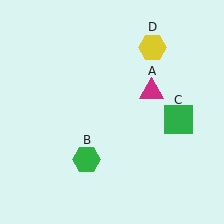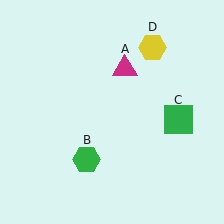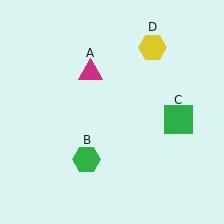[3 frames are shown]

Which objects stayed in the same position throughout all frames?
Green hexagon (object B) and green square (object C) and yellow hexagon (object D) remained stationary.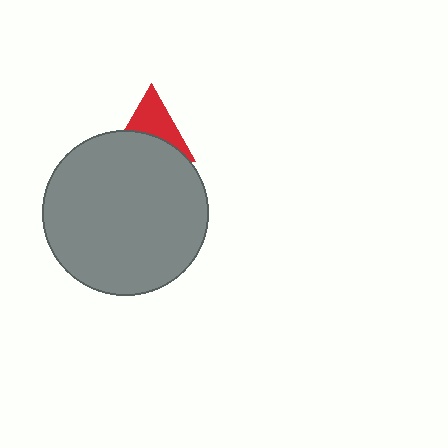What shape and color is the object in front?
The object in front is a gray circle.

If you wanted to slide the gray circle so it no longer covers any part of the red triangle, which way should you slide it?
Slide it down — that is the most direct way to separate the two shapes.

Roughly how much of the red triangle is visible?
About half of it is visible (roughly 51%).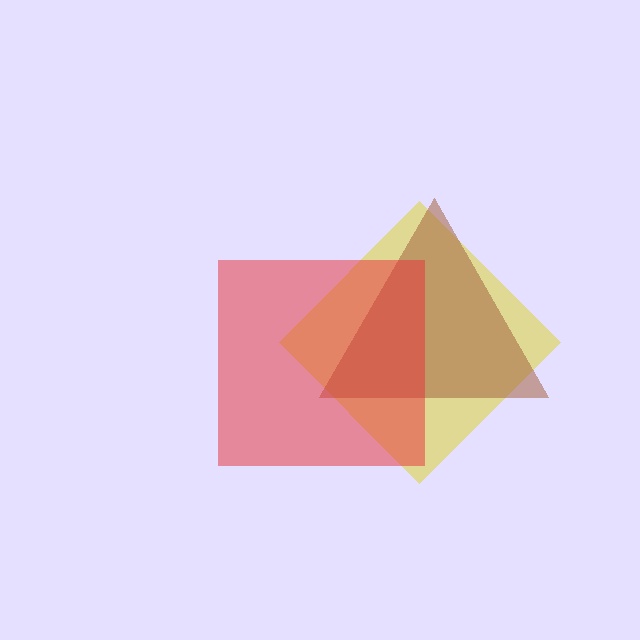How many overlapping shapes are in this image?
There are 3 overlapping shapes in the image.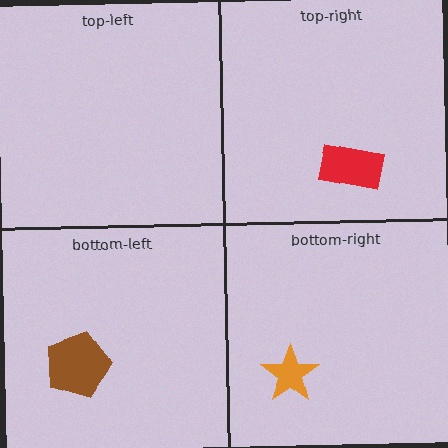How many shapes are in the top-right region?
1.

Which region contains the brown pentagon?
The bottom-left region.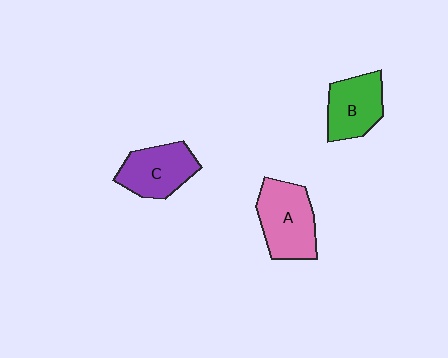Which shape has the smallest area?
Shape B (green).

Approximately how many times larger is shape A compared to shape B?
Approximately 1.3 times.